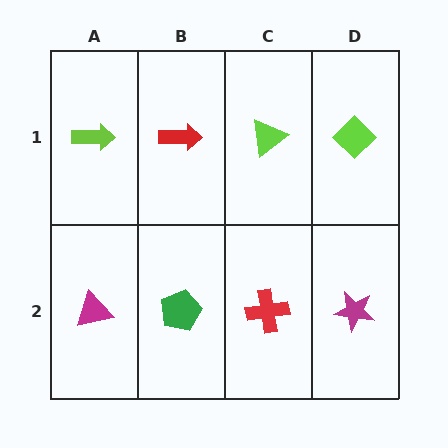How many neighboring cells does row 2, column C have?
3.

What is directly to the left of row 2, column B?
A magenta triangle.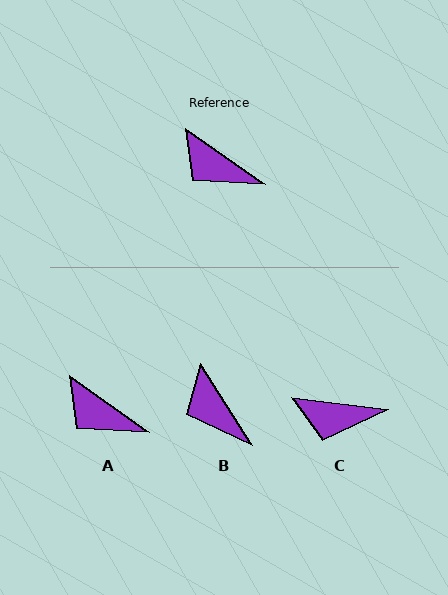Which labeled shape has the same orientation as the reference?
A.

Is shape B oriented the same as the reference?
No, it is off by about 22 degrees.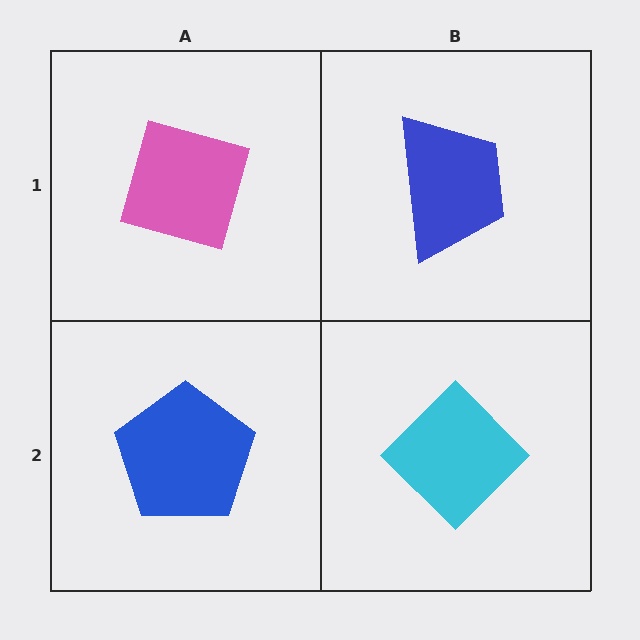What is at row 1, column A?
A pink diamond.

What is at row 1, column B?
A blue trapezoid.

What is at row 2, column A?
A blue pentagon.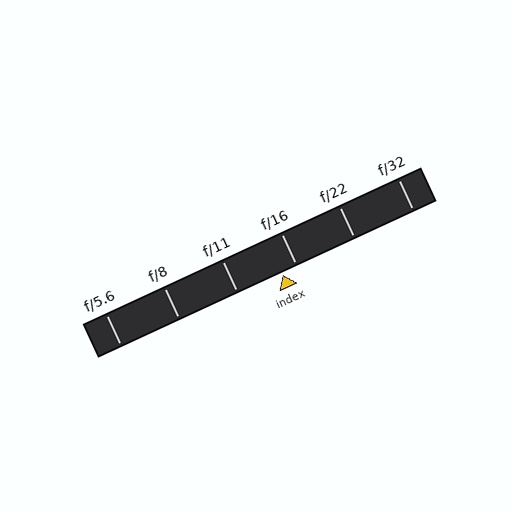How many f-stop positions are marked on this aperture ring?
There are 6 f-stop positions marked.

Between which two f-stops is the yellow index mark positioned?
The index mark is between f/11 and f/16.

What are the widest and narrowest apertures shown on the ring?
The widest aperture shown is f/5.6 and the narrowest is f/32.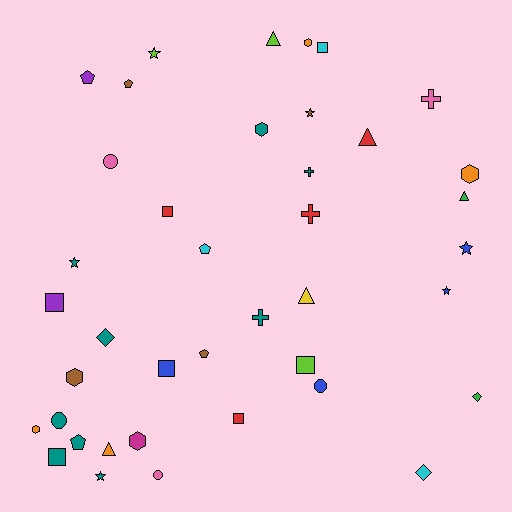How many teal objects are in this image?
There are 9 teal objects.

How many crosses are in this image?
There are 4 crosses.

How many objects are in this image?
There are 40 objects.